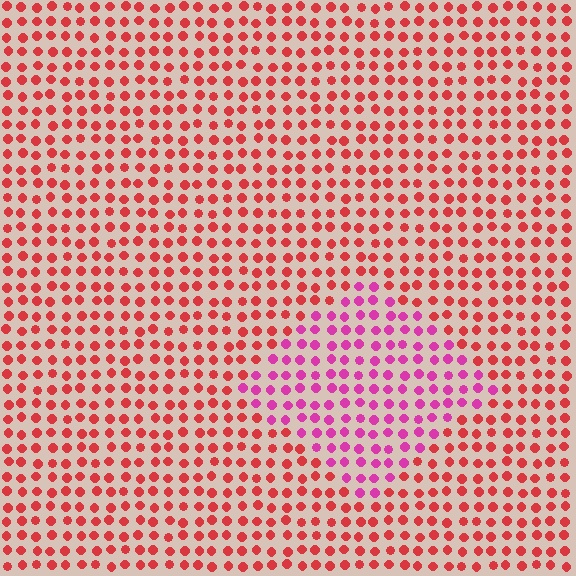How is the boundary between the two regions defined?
The boundary is defined purely by a slight shift in hue (about 40 degrees). Spacing, size, and orientation are identical on both sides.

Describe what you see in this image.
The image is filled with small red elements in a uniform arrangement. A diamond-shaped region is visible where the elements are tinted to a slightly different hue, forming a subtle color boundary.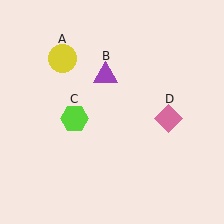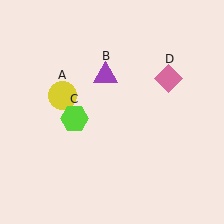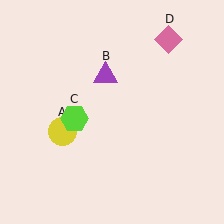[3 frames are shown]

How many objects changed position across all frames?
2 objects changed position: yellow circle (object A), pink diamond (object D).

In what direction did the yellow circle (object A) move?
The yellow circle (object A) moved down.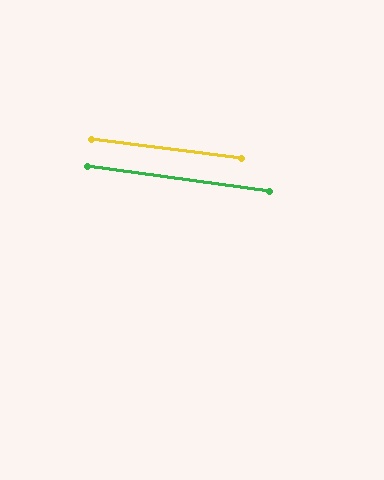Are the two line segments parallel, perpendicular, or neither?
Parallel — their directions differ by only 0.8°.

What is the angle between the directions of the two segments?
Approximately 1 degree.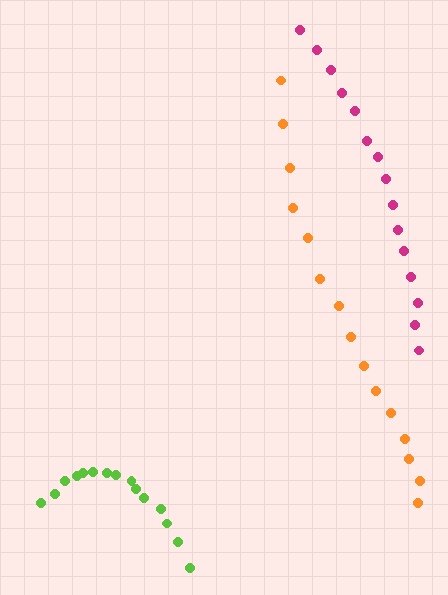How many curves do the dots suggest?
There are 3 distinct paths.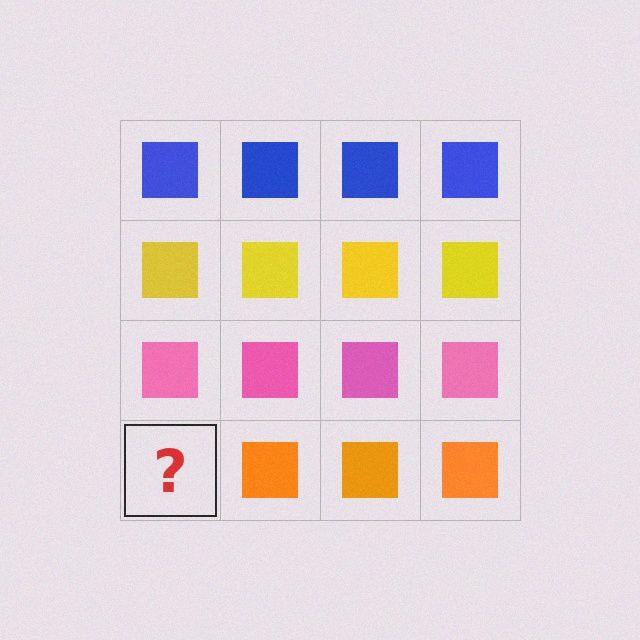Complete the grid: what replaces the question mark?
The question mark should be replaced with an orange square.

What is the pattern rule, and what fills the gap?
The rule is that each row has a consistent color. The gap should be filled with an orange square.